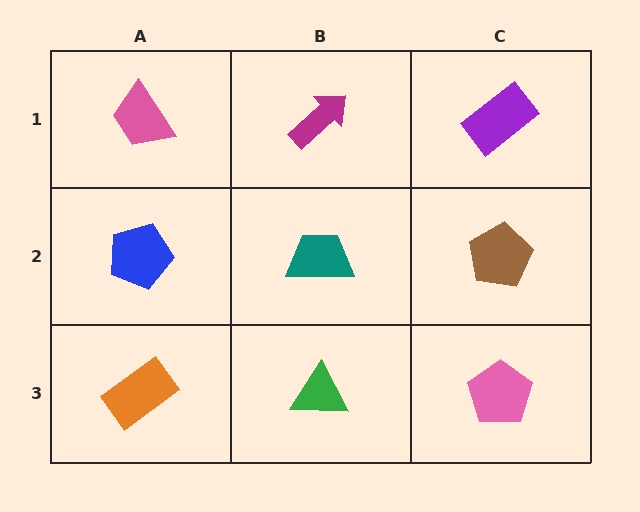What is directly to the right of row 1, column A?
A magenta arrow.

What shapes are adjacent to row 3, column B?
A teal trapezoid (row 2, column B), an orange rectangle (row 3, column A), a pink pentagon (row 3, column C).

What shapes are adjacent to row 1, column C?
A brown pentagon (row 2, column C), a magenta arrow (row 1, column B).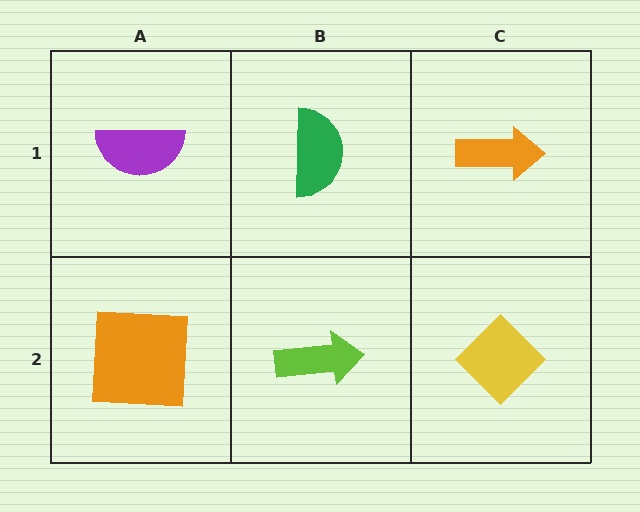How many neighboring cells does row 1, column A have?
2.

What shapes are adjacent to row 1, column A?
An orange square (row 2, column A), a green semicircle (row 1, column B).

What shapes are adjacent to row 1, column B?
A lime arrow (row 2, column B), a purple semicircle (row 1, column A), an orange arrow (row 1, column C).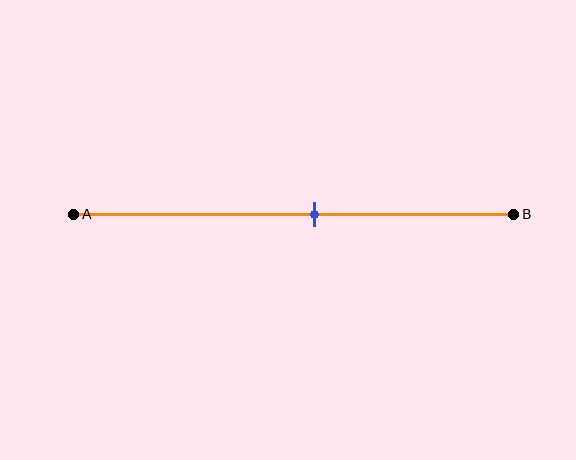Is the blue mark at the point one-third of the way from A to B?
No, the mark is at about 55% from A, not at the 33% one-third point.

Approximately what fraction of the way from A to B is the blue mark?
The blue mark is approximately 55% of the way from A to B.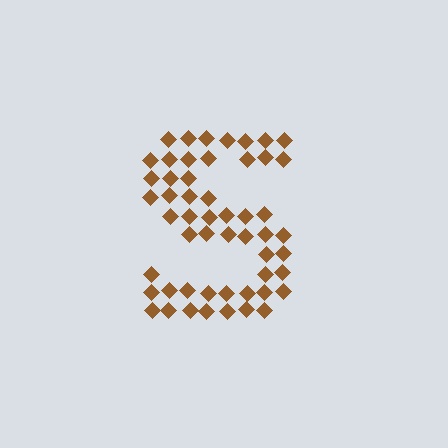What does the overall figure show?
The overall figure shows the letter S.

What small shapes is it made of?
It is made of small diamonds.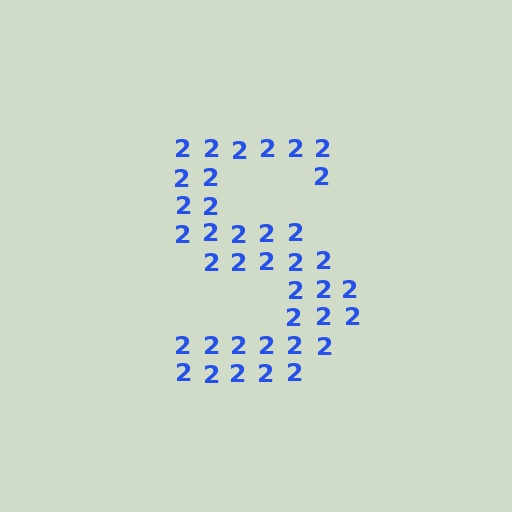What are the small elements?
The small elements are digit 2's.